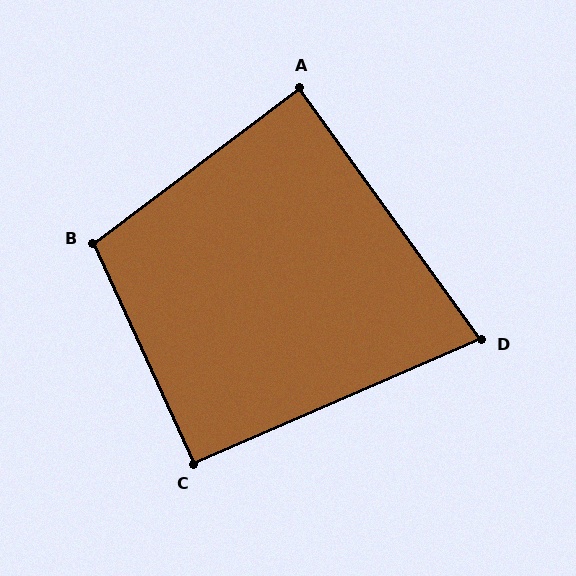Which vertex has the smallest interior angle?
D, at approximately 78 degrees.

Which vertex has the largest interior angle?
B, at approximately 102 degrees.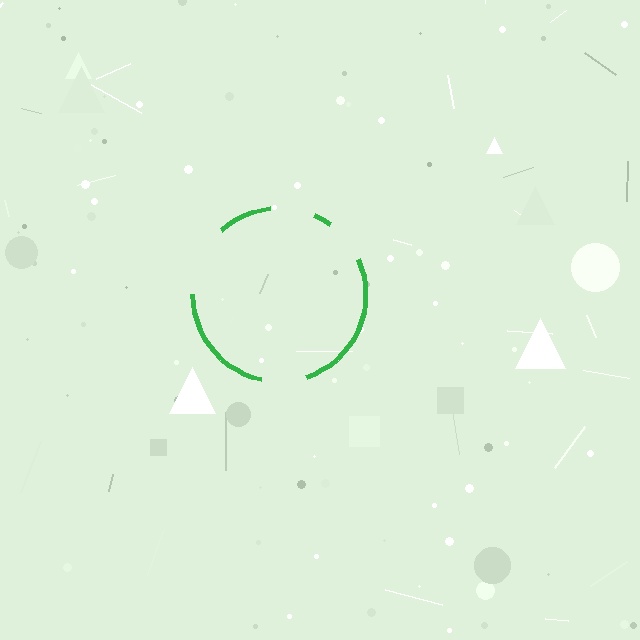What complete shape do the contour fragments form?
The contour fragments form a circle.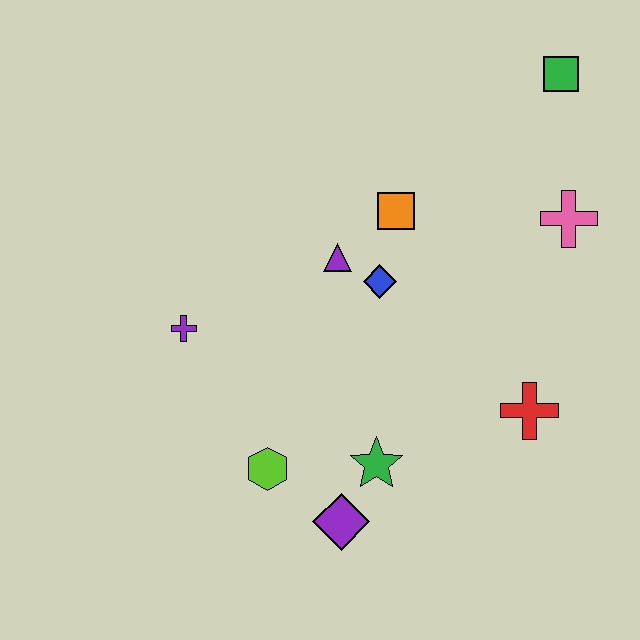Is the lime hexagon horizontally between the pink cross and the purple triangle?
No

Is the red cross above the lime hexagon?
Yes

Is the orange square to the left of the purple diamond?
No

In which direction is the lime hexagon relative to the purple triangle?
The lime hexagon is below the purple triangle.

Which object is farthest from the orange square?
The purple diamond is farthest from the orange square.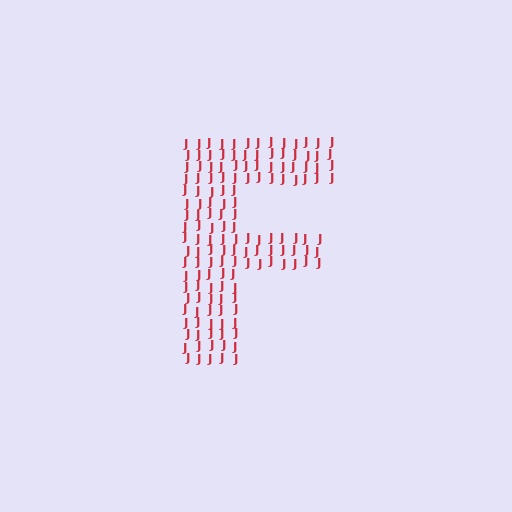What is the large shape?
The large shape is the letter F.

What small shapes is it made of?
It is made of small letter J's.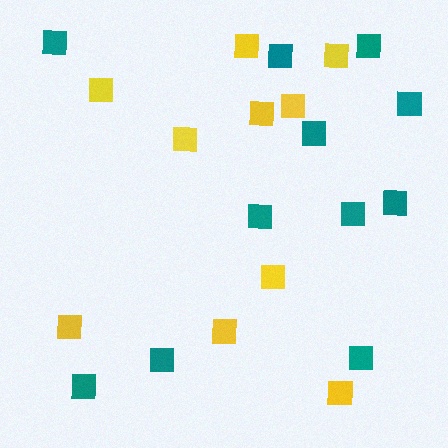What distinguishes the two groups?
There are 2 groups: one group of teal squares (11) and one group of yellow squares (10).